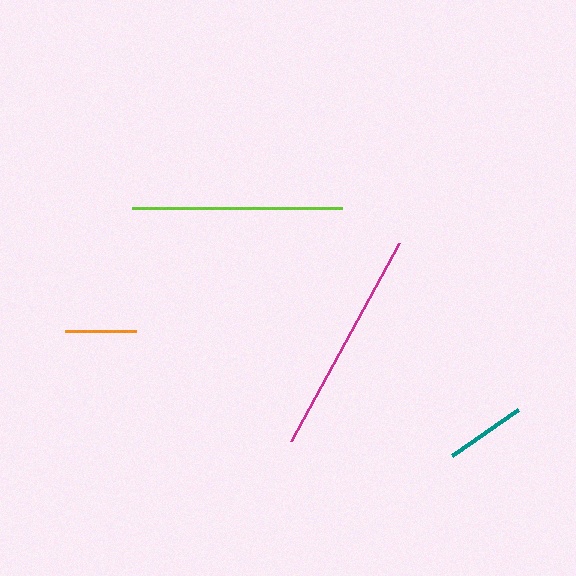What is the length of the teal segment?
The teal segment is approximately 80 pixels long.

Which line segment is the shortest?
The orange line is the shortest at approximately 70 pixels.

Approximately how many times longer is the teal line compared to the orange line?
The teal line is approximately 1.1 times the length of the orange line.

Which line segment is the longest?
The magenta line is the longest at approximately 225 pixels.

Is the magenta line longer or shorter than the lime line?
The magenta line is longer than the lime line.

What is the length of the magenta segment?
The magenta segment is approximately 225 pixels long.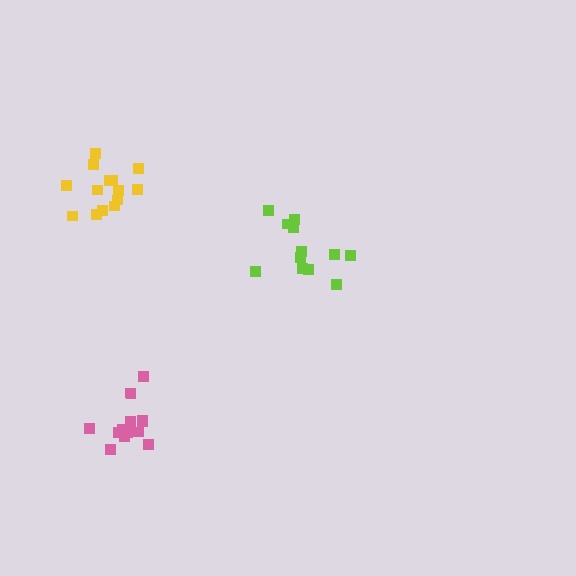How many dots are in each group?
Group 1: 12 dots, Group 2: 14 dots, Group 3: 14 dots (40 total).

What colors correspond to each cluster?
The clusters are colored: lime, yellow, pink.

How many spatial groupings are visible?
There are 3 spatial groupings.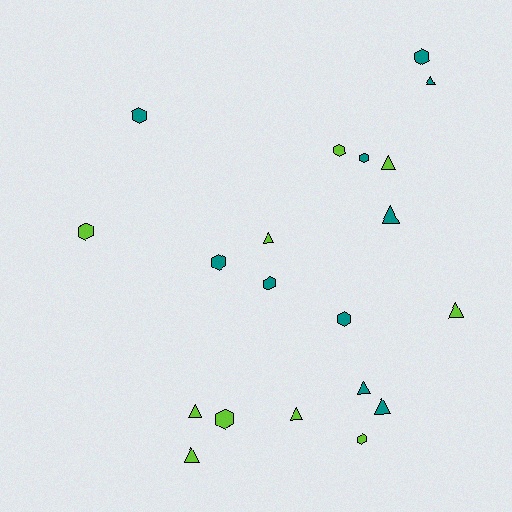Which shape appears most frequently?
Hexagon, with 10 objects.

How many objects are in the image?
There are 20 objects.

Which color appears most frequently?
Teal, with 10 objects.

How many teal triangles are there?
There are 4 teal triangles.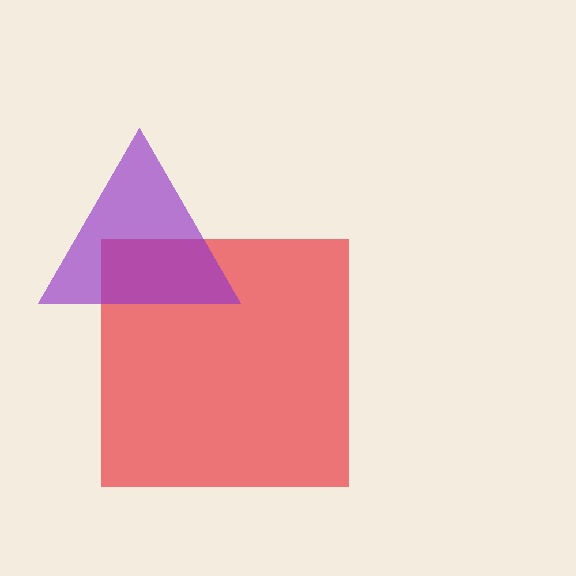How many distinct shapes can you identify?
There are 2 distinct shapes: a red square, a purple triangle.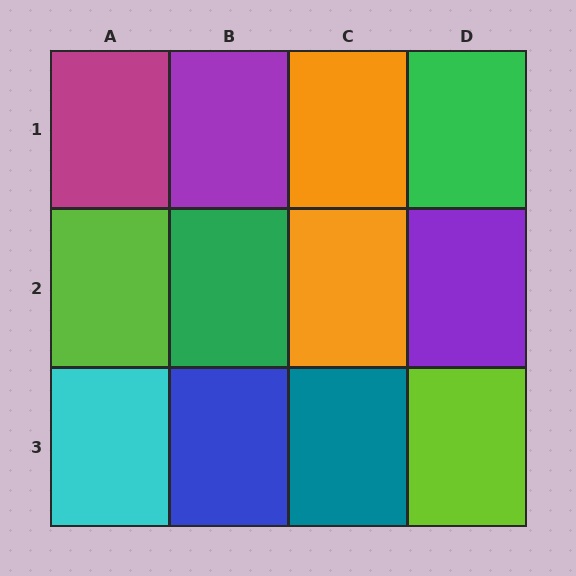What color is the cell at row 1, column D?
Green.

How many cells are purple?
2 cells are purple.